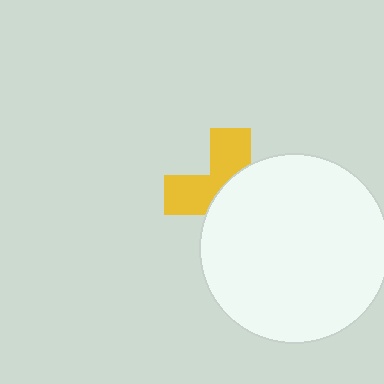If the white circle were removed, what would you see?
You would see the complete yellow cross.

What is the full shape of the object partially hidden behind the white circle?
The partially hidden object is a yellow cross.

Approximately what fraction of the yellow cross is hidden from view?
Roughly 57% of the yellow cross is hidden behind the white circle.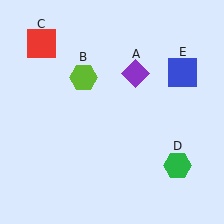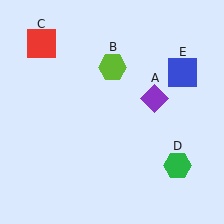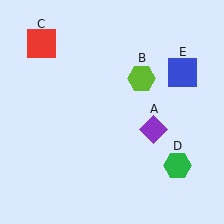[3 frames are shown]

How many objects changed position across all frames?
2 objects changed position: purple diamond (object A), lime hexagon (object B).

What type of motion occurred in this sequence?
The purple diamond (object A), lime hexagon (object B) rotated clockwise around the center of the scene.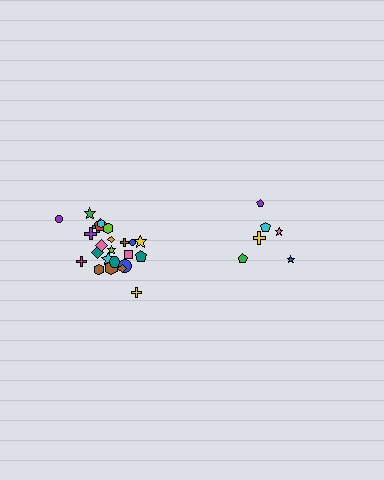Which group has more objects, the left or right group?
The left group.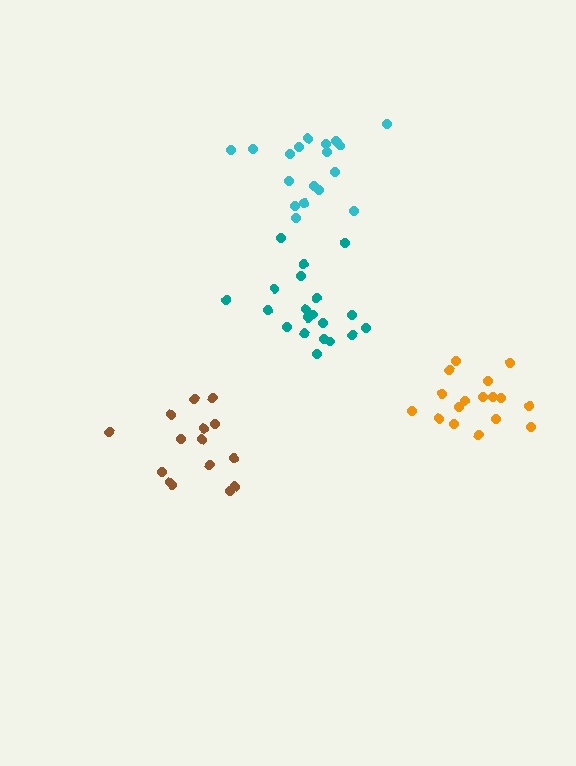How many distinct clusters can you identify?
There are 4 distinct clusters.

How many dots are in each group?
Group 1: 15 dots, Group 2: 20 dots, Group 3: 18 dots, Group 4: 17 dots (70 total).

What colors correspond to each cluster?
The clusters are colored: brown, teal, cyan, orange.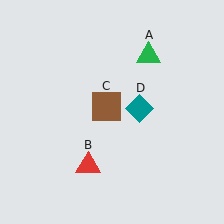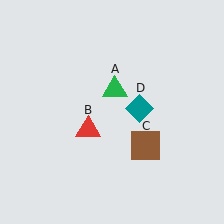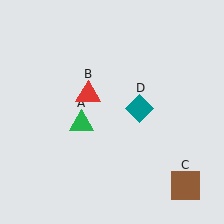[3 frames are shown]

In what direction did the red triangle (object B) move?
The red triangle (object B) moved up.